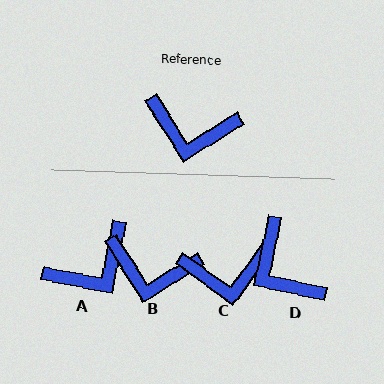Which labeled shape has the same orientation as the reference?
B.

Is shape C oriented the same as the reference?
No, it is off by about 22 degrees.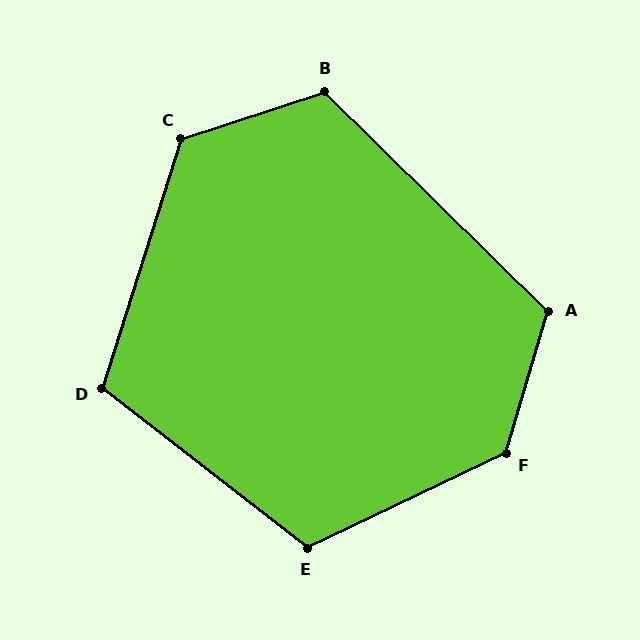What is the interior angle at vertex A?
Approximately 118 degrees (obtuse).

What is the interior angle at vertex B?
Approximately 117 degrees (obtuse).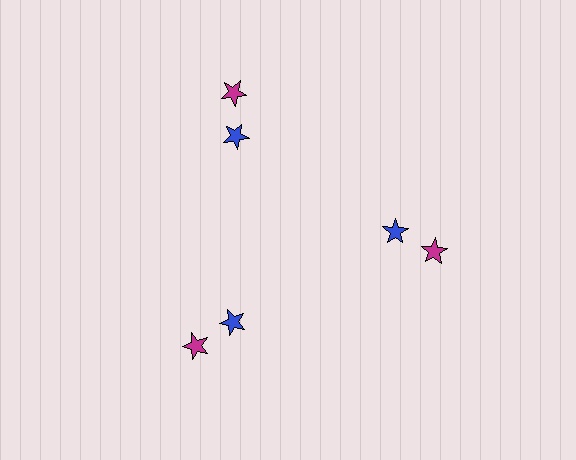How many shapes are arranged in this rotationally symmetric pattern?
There are 6 shapes, arranged in 3 groups of 2.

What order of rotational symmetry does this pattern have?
This pattern has 3-fold rotational symmetry.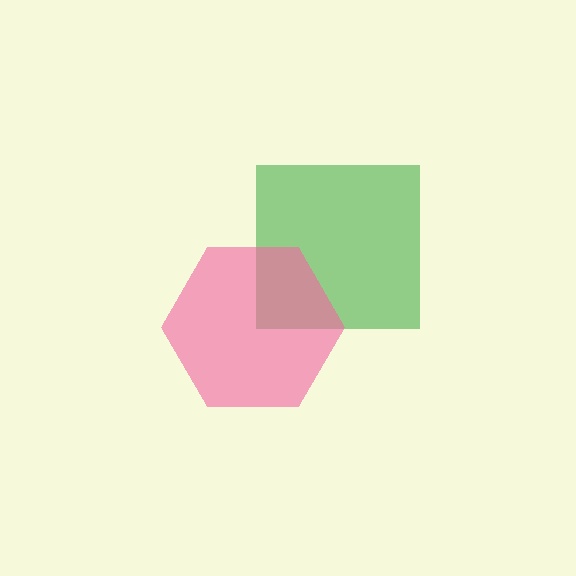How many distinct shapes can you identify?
There are 2 distinct shapes: a green square, a pink hexagon.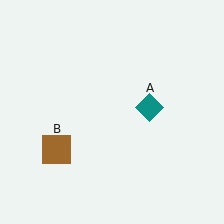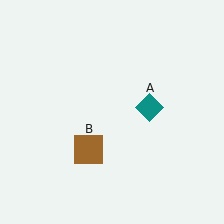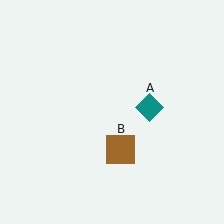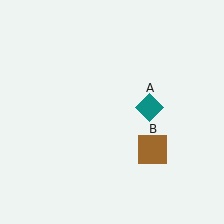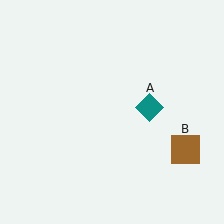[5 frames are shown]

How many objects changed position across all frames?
1 object changed position: brown square (object B).